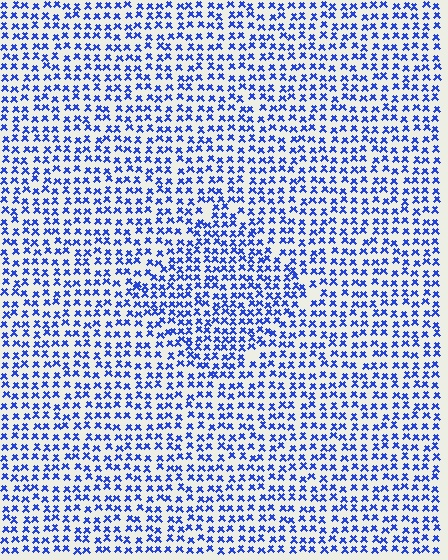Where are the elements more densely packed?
The elements are more densely packed inside the diamond boundary.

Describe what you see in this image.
The image contains small blue elements arranged at two different densities. A diamond-shaped region is visible where the elements are more densely packed than the surrounding area.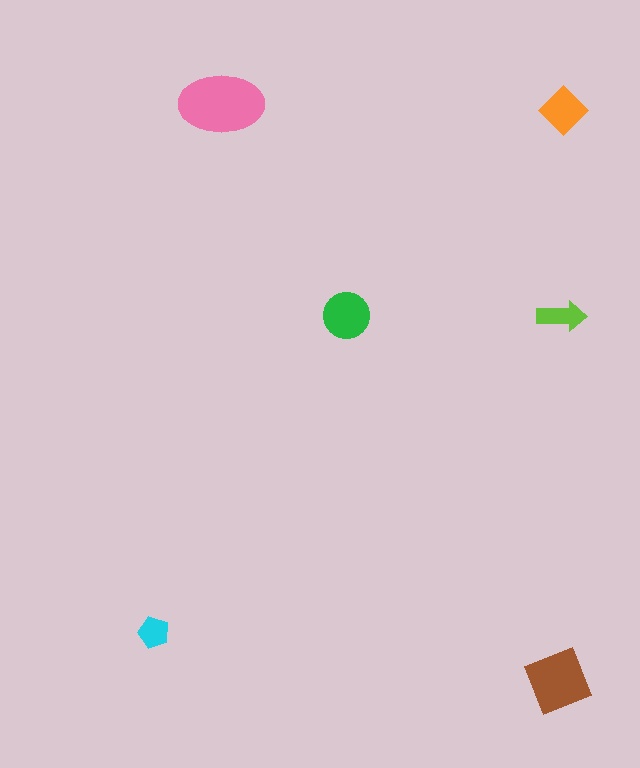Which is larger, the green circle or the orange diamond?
The green circle.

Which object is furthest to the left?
The cyan pentagon is leftmost.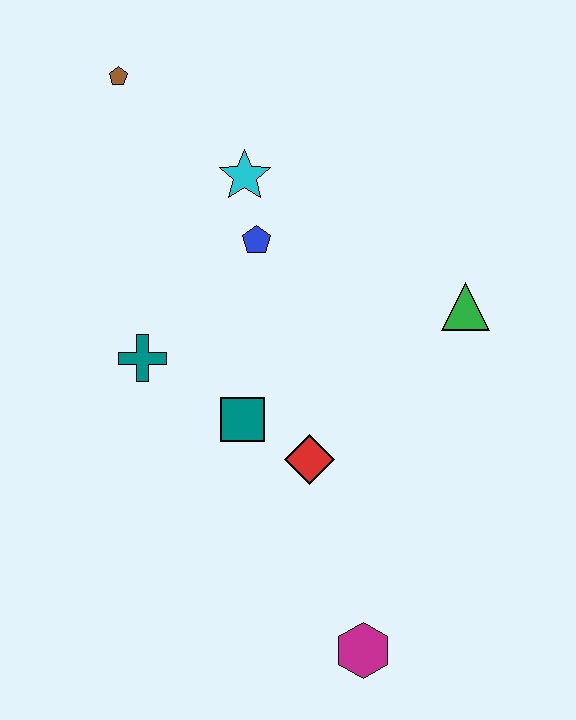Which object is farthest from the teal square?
The brown pentagon is farthest from the teal square.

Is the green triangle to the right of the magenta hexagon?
Yes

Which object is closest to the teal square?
The red diamond is closest to the teal square.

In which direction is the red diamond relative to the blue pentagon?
The red diamond is below the blue pentagon.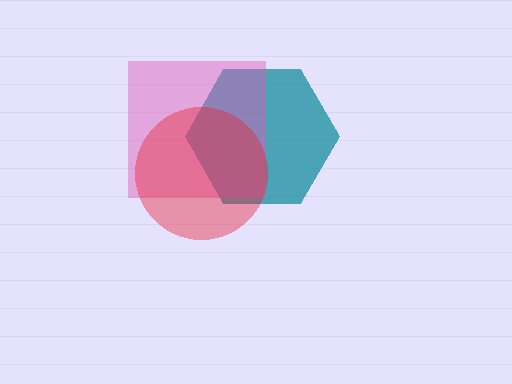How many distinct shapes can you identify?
There are 3 distinct shapes: a teal hexagon, a pink square, a red circle.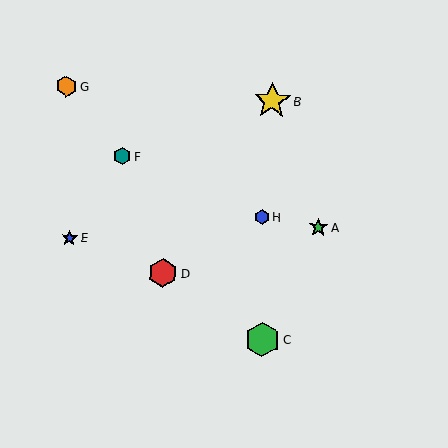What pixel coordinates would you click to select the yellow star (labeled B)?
Click at (272, 101) to select the yellow star B.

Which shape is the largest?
The yellow star (labeled B) is the largest.